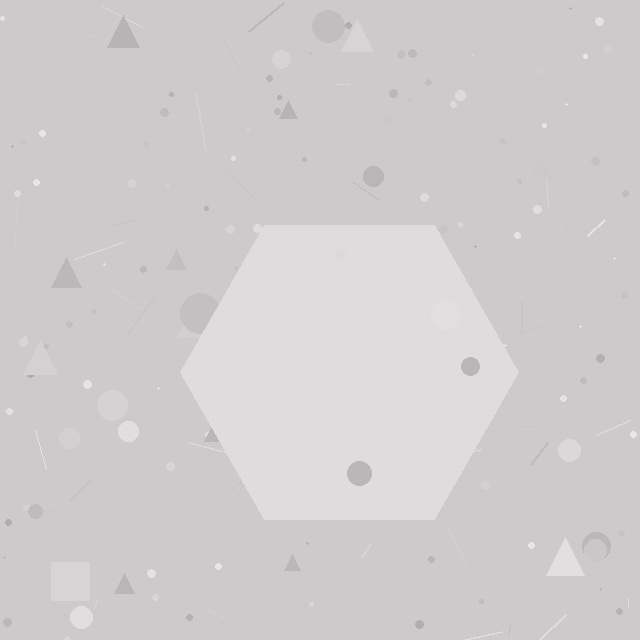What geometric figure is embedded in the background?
A hexagon is embedded in the background.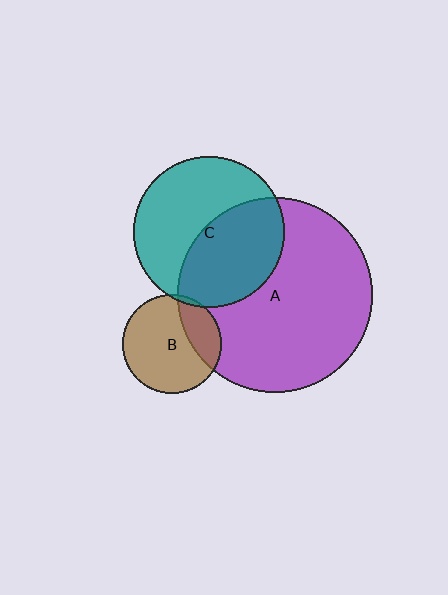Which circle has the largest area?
Circle A (purple).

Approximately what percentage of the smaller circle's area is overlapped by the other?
Approximately 45%.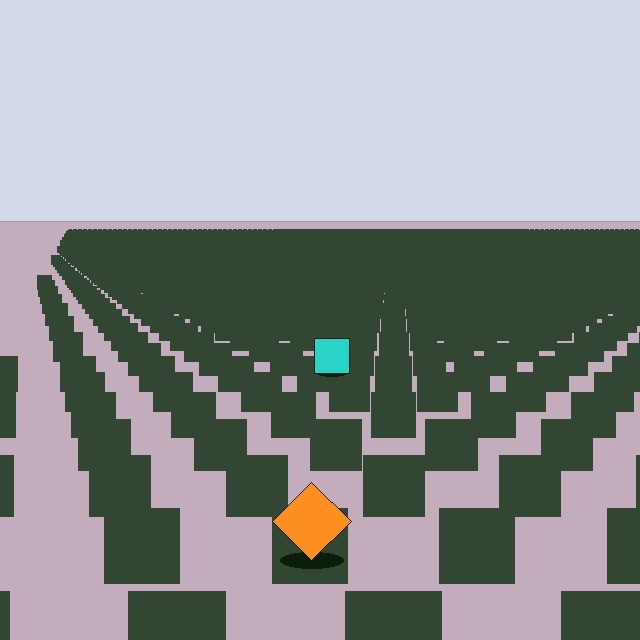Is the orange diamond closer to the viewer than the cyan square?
Yes. The orange diamond is closer — you can tell from the texture gradient: the ground texture is coarser near it.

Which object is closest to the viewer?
The orange diamond is closest. The texture marks near it are larger and more spread out.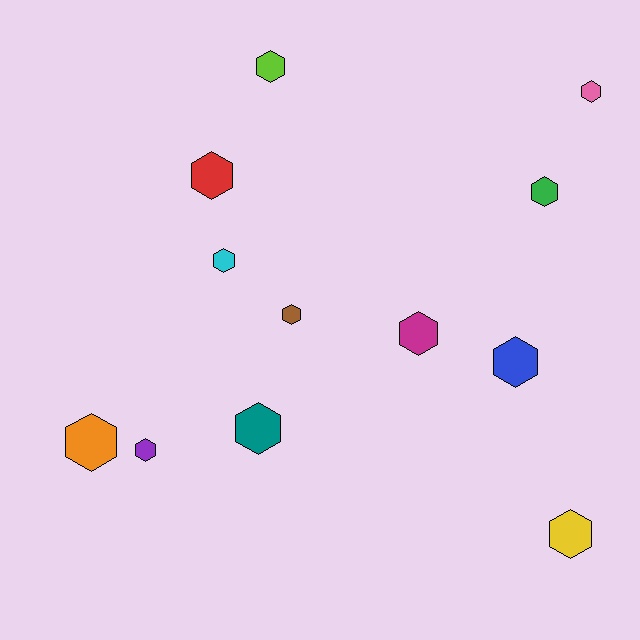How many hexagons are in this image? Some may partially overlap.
There are 12 hexagons.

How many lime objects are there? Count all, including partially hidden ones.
There is 1 lime object.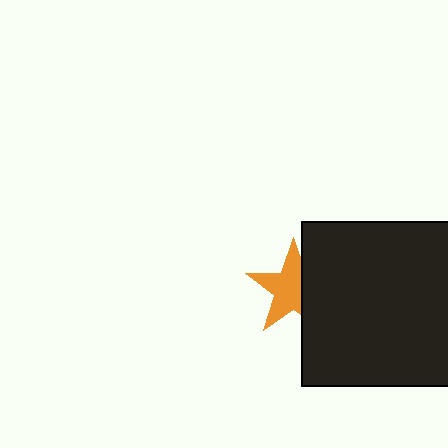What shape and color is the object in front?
The object in front is a black square.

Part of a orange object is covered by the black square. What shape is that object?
It is a star.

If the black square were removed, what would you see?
You would see the complete orange star.